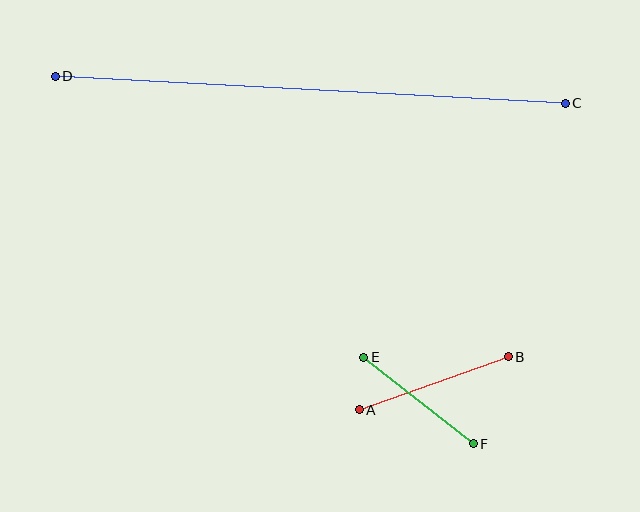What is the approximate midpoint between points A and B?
The midpoint is at approximately (434, 383) pixels.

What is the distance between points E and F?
The distance is approximately 139 pixels.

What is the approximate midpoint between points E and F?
The midpoint is at approximately (419, 401) pixels.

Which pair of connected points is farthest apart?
Points C and D are farthest apart.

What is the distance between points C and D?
The distance is approximately 511 pixels.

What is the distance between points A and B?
The distance is approximately 158 pixels.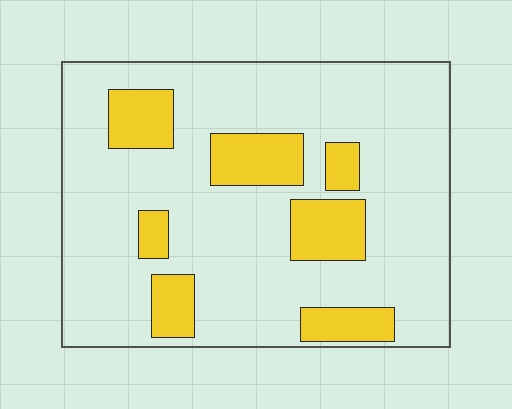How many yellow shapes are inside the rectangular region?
7.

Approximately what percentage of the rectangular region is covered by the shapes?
Approximately 20%.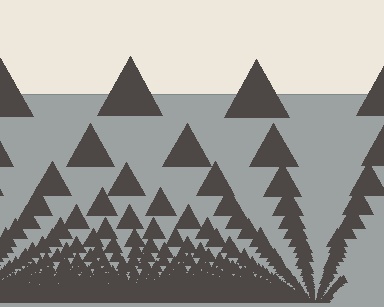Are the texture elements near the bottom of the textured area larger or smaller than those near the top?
Smaller. The gradient is inverted — elements near the bottom are smaller and denser.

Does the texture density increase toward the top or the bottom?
Density increases toward the bottom.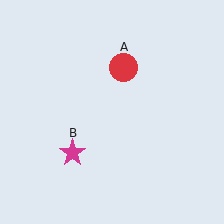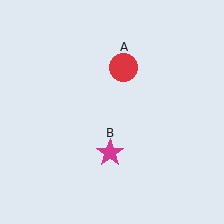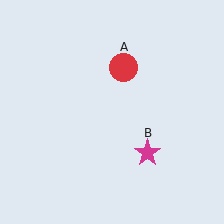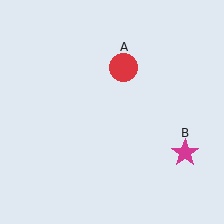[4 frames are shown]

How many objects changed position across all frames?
1 object changed position: magenta star (object B).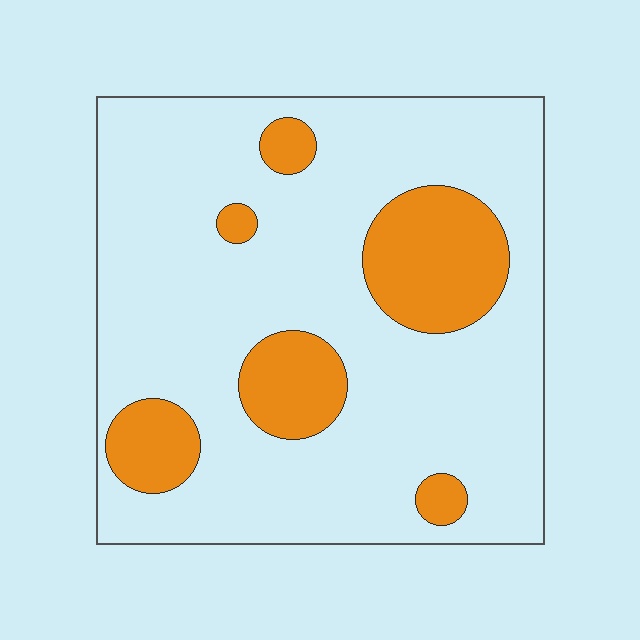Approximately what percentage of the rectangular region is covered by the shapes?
Approximately 20%.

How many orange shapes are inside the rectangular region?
6.